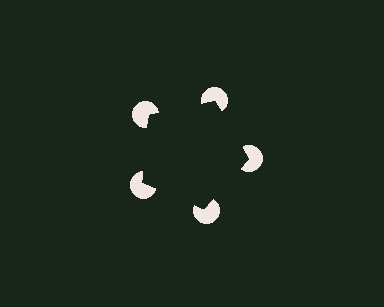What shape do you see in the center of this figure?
An illusory pentagon — its edges are inferred from the aligned wedge cuts in the pac-man discs, not physically drawn.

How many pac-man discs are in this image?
There are 5 — one at each vertex of the illusory pentagon.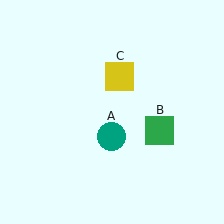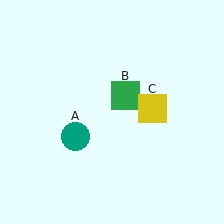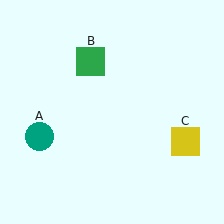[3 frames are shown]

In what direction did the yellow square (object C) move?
The yellow square (object C) moved down and to the right.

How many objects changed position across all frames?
3 objects changed position: teal circle (object A), green square (object B), yellow square (object C).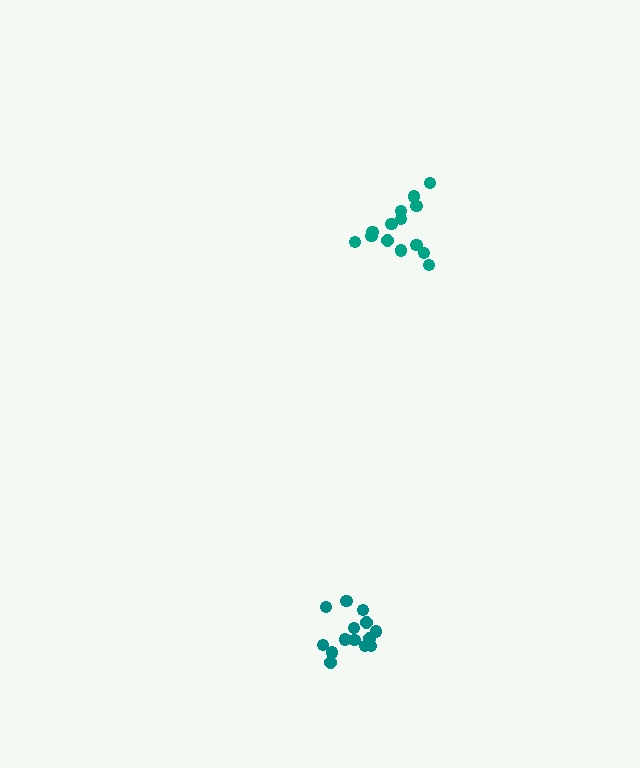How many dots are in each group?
Group 1: 14 dots, Group 2: 14 dots (28 total).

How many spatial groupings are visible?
There are 2 spatial groupings.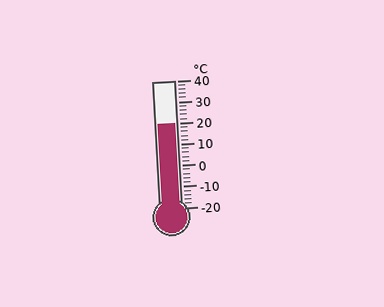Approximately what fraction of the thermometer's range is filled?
The thermometer is filled to approximately 65% of its range.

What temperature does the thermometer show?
The thermometer shows approximately 20°C.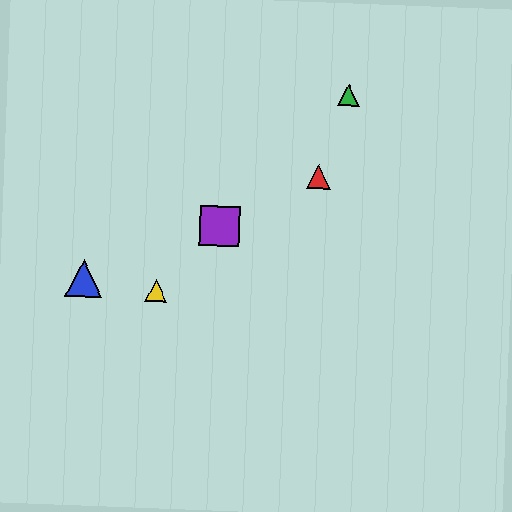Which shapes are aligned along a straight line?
The green triangle, the yellow triangle, the purple square are aligned along a straight line.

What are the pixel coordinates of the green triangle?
The green triangle is at (349, 95).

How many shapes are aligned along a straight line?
3 shapes (the green triangle, the yellow triangle, the purple square) are aligned along a straight line.